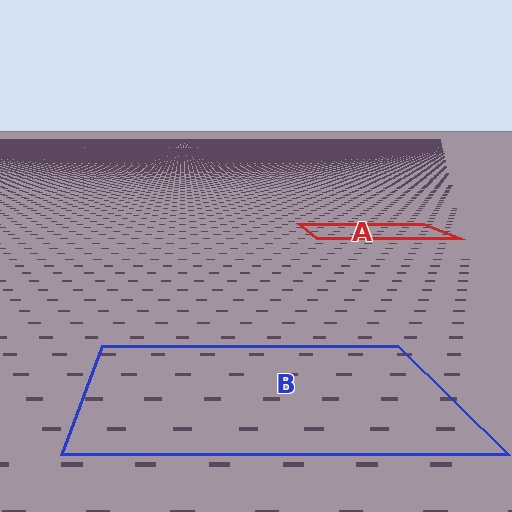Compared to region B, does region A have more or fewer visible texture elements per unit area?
Region A has more texture elements per unit area — they are packed more densely because it is farther away.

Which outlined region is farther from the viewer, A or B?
Region A is farther from the viewer — the texture elements inside it appear smaller and more densely packed.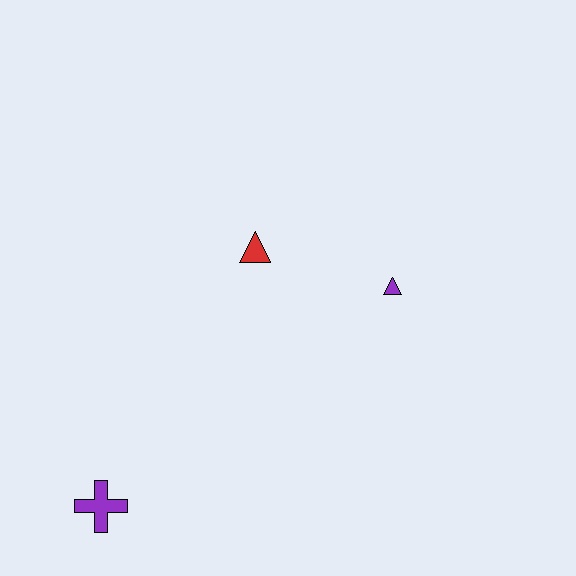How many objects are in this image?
There are 3 objects.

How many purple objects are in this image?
There are 2 purple objects.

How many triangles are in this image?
There are 2 triangles.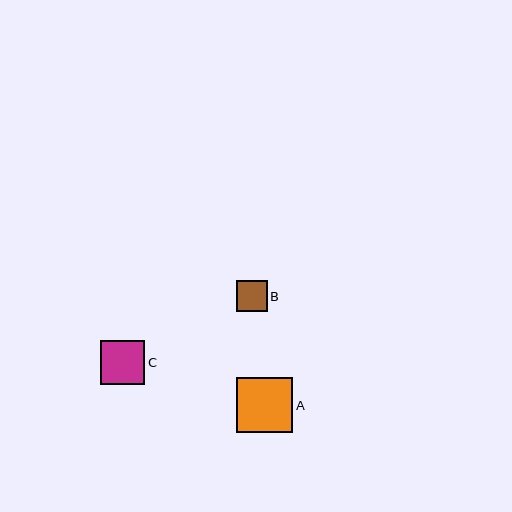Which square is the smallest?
Square B is the smallest with a size of approximately 31 pixels.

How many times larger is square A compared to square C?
Square A is approximately 1.3 times the size of square C.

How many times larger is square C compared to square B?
Square C is approximately 1.4 times the size of square B.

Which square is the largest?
Square A is the largest with a size of approximately 56 pixels.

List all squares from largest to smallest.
From largest to smallest: A, C, B.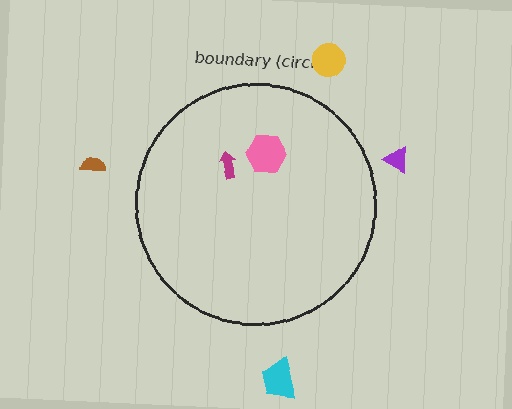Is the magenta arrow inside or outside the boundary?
Inside.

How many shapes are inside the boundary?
2 inside, 4 outside.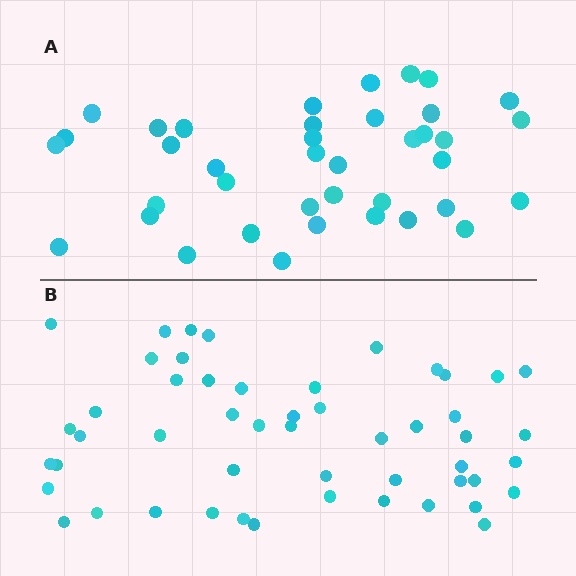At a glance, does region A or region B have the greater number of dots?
Region B (the bottom region) has more dots.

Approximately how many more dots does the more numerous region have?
Region B has roughly 12 or so more dots than region A.